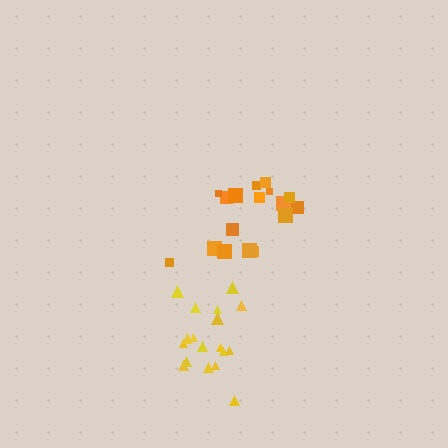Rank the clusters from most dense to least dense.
yellow, orange.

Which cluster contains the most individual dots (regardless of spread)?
Yellow (18).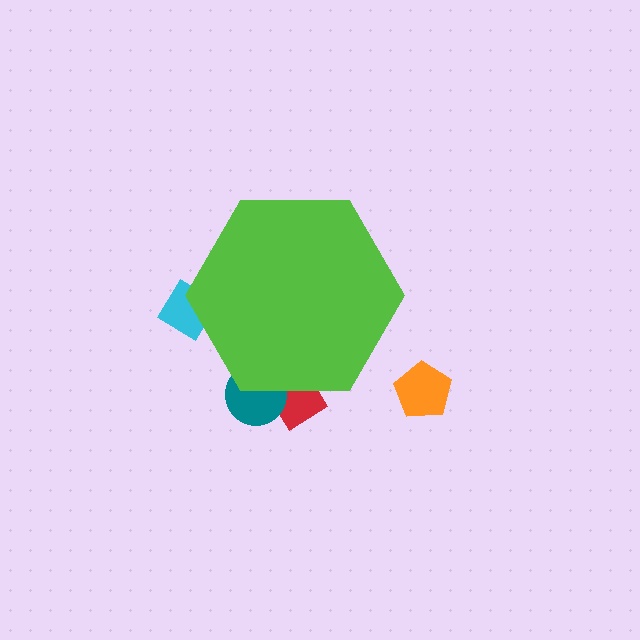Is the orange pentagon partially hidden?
No, the orange pentagon is fully visible.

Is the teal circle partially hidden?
Yes, the teal circle is partially hidden behind the lime hexagon.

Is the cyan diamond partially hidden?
Yes, the cyan diamond is partially hidden behind the lime hexagon.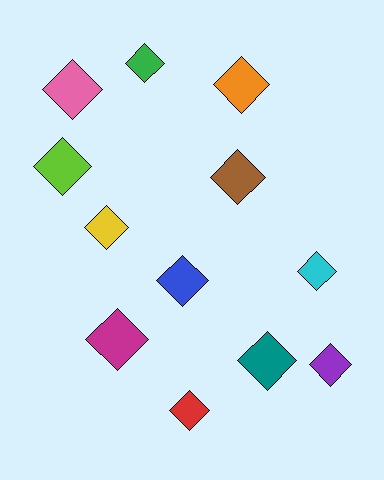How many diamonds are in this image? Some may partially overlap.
There are 12 diamonds.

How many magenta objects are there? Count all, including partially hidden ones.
There is 1 magenta object.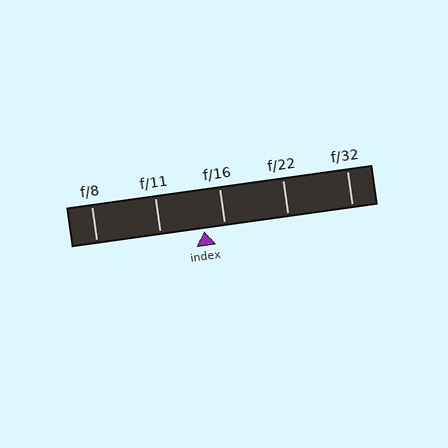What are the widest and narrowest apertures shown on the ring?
The widest aperture shown is f/8 and the narrowest is f/32.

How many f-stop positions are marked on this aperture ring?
There are 5 f-stop positions marked.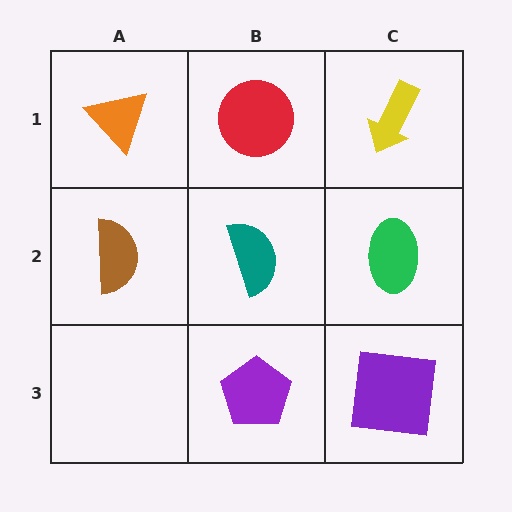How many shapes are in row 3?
2 shapes.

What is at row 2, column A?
A brown semicircle.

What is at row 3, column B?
A purple pentagon.